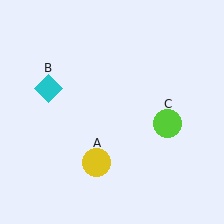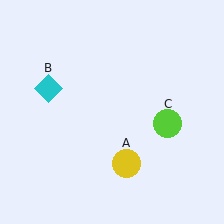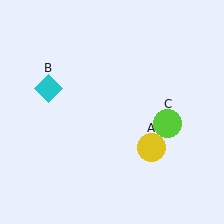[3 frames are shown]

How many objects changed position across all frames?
1 object changed position: yellow circle (object A).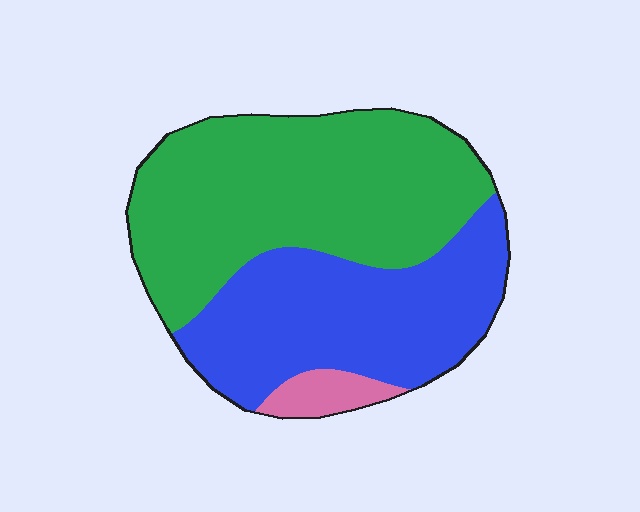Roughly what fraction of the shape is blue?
Blue takes up about two fifths (2/5) of the shape.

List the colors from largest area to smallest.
From largest to smallest: green, blue, pink.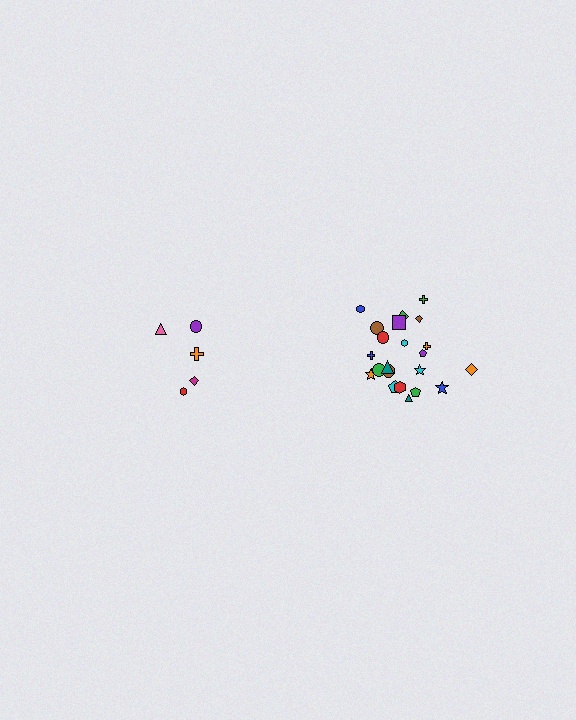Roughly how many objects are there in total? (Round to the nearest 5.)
Roughly 25 objects in total.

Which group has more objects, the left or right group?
The right group.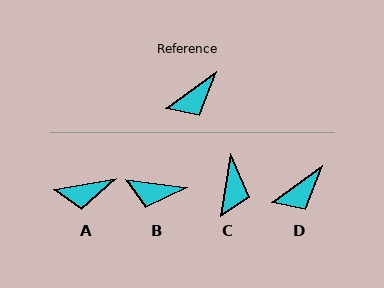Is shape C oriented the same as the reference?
No, it is off by about 45 degrees.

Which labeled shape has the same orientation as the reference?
D.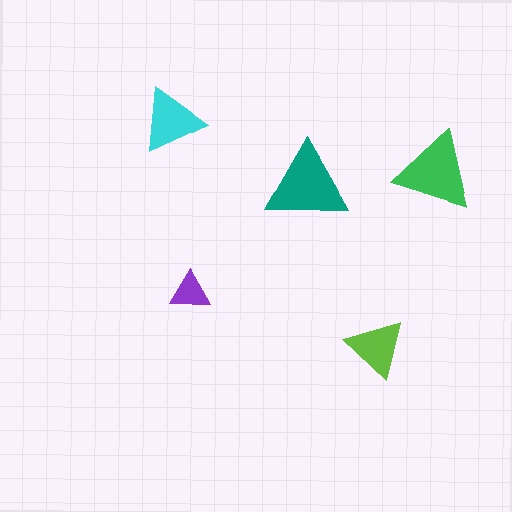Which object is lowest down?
The lime triangle is bottommost.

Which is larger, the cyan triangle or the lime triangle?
The cyan one.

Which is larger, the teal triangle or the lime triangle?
The teal one.